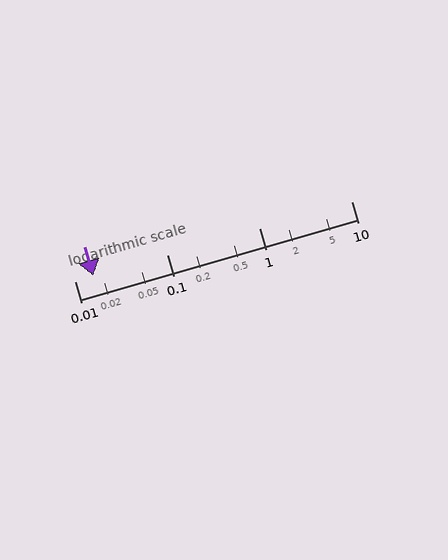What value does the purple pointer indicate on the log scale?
The pointer indicates approximately 0.016.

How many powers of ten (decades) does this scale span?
The scale spans 3 decades, from 0.01 to 10.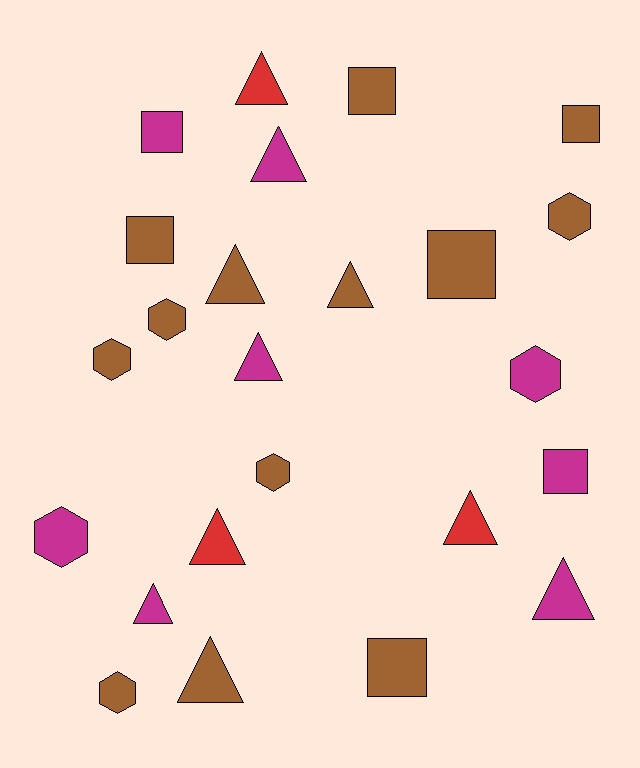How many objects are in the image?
There are 24 objects.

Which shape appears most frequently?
Triangle, with 10 objects.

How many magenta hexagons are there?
There are 2 magenta hexagons.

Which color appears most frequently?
Brown, with 13 objects.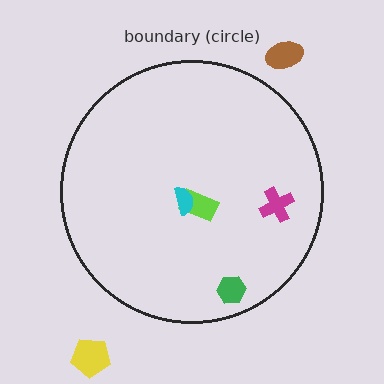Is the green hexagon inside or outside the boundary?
Inside.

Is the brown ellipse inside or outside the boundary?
Outside.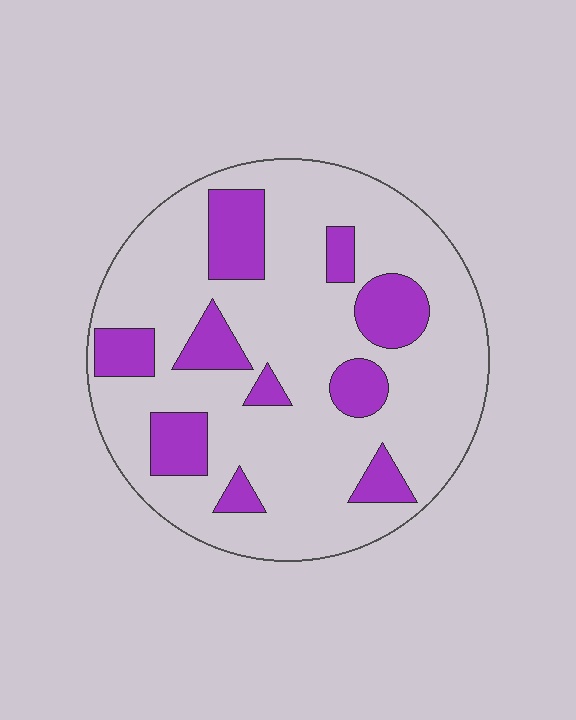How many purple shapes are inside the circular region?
10.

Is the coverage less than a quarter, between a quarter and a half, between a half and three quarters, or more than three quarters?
Less than a quarter.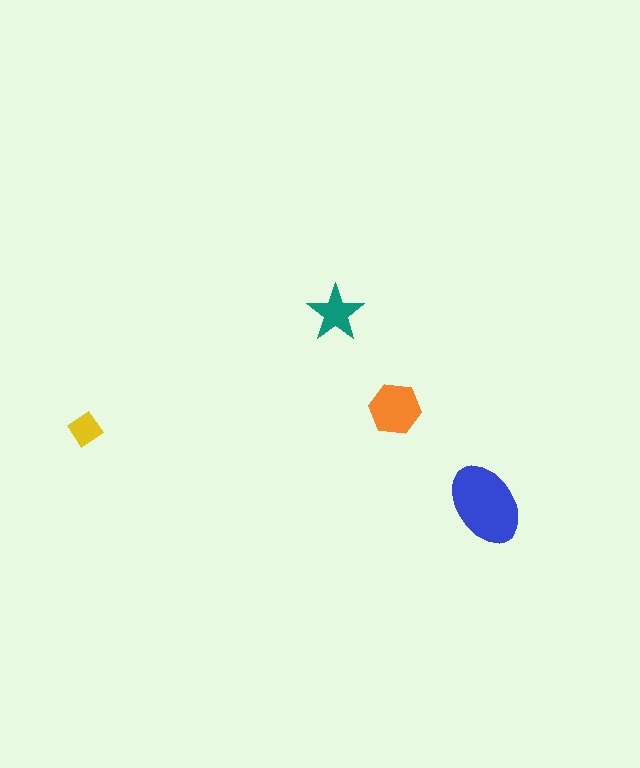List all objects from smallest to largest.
The yellow diamond, the teal star, the orange hexagon, the blue ellipse.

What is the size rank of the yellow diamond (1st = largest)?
4th.